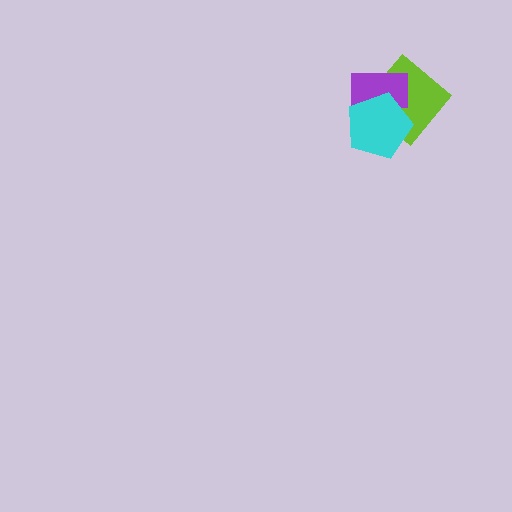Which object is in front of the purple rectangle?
The cyan pentagon is in front of the purple rectangle.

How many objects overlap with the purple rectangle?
2 objects overlap with the purple rectangle.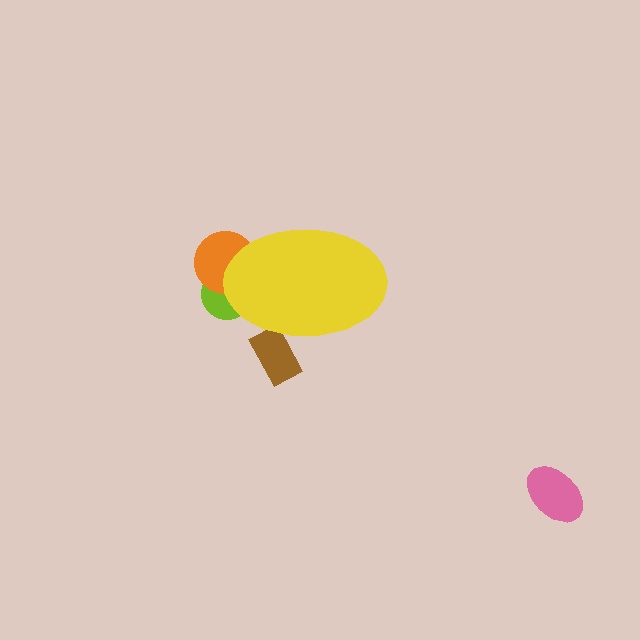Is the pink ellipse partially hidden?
No, the pink ellipse is fully visible.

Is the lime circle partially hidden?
Yes, the lime circle is partially hidden behind the yellow ellipse.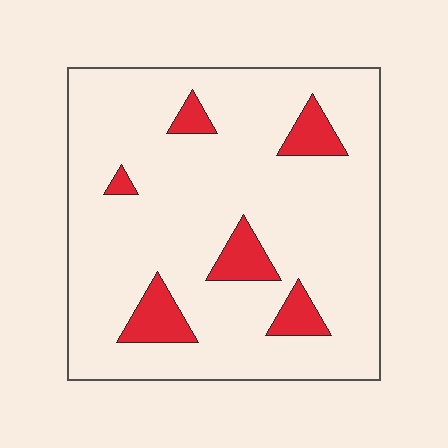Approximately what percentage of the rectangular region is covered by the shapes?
Approximately 10%.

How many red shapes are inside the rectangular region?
6.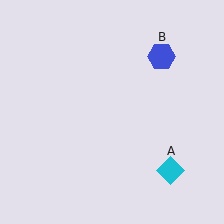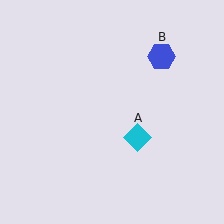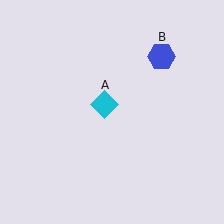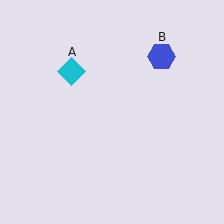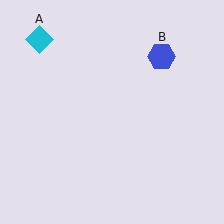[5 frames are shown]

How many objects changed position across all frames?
1 object changed position: cyan diamond (object A).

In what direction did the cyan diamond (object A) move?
The cyan diamond (object A) moved up and to the left.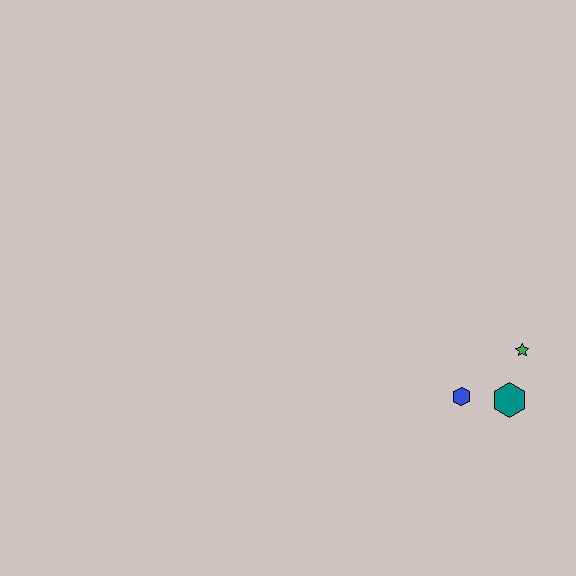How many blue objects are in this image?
There is 1 blue object.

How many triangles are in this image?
There are no triangles.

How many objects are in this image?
There are 3 objects.